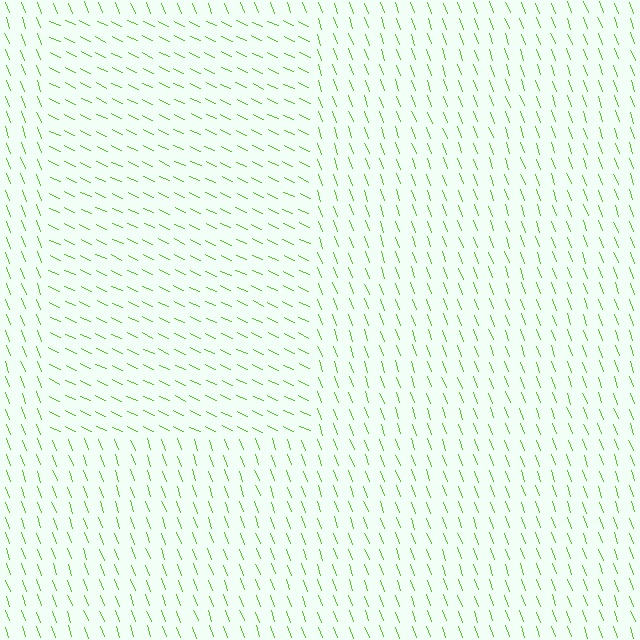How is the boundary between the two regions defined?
The boundary is defined purely by a change in line orientation (approximately 45 degrees difference). All lines are the same color and thickness.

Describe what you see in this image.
The image is filled with small lime line segments. A rectangle region in the image has lines oriented differently from the surrounding lines, creating a visible texture boundary.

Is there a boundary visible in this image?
Yes, there is a texture boundary formed by a change in line orientation.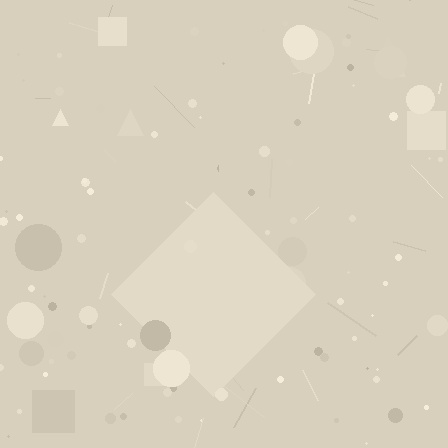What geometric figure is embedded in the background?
A diamond is embedded in the background.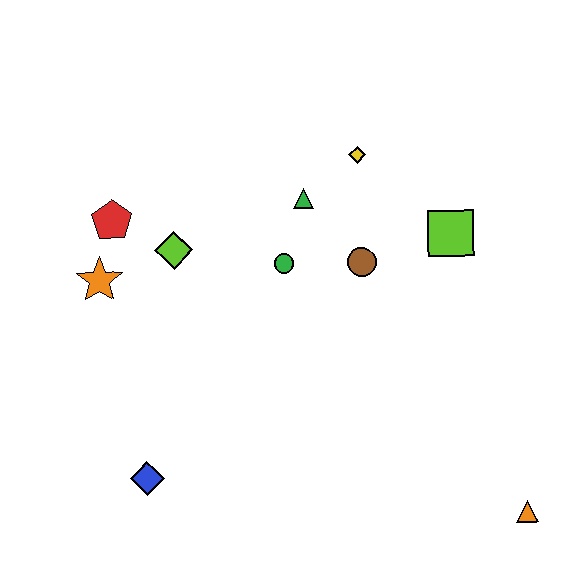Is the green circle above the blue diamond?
Yes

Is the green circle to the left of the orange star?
No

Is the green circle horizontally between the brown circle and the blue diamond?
Yes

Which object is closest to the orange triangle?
The lime square is closest to the orange triangle.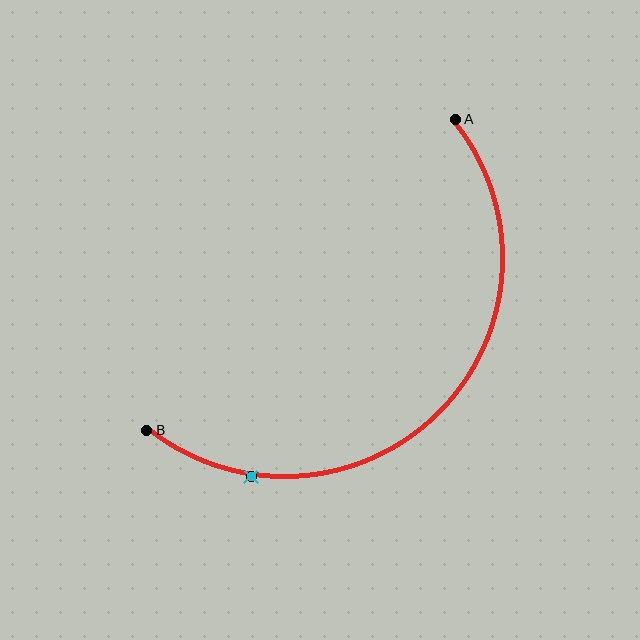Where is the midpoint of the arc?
The arc midpoint is the point on the curve farthest from the straight line joining A and B. It sits below and to the right of that line.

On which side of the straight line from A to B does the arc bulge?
The arc bulges below and to the right of the straight line connecting A and B.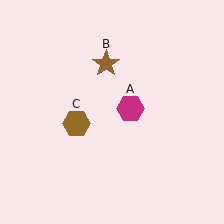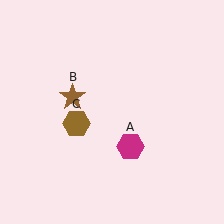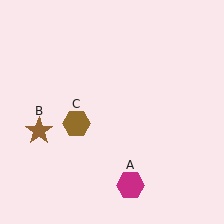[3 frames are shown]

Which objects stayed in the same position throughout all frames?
Brown hexagon (object C) remained stationary.